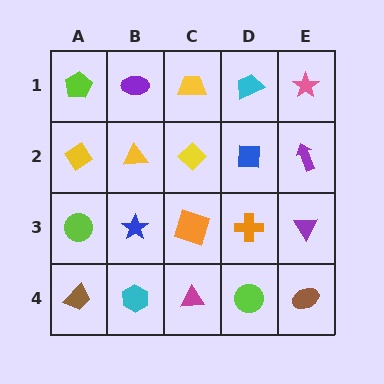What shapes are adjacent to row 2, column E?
A pink star (row 1, column E), a purple triangle (row 3, column E), a blue square (row 2, column D).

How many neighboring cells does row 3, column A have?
3.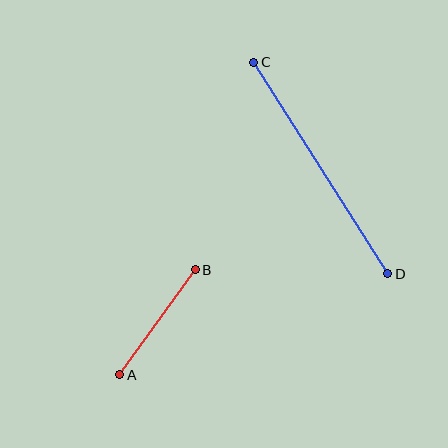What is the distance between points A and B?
The distance is approximately 129 pixels.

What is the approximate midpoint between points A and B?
The midpoint is at approximately (157, 322) pixels.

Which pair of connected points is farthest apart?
Points C and D are farthest apart.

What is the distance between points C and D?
The distance is approximately 251 pixels.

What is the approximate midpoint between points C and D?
The midpoint is at approximately (321, 168) pixels.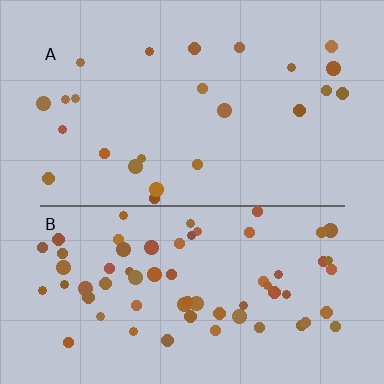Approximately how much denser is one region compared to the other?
Approximately 2.7× — region B over region A.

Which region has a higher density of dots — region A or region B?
B (the bottom).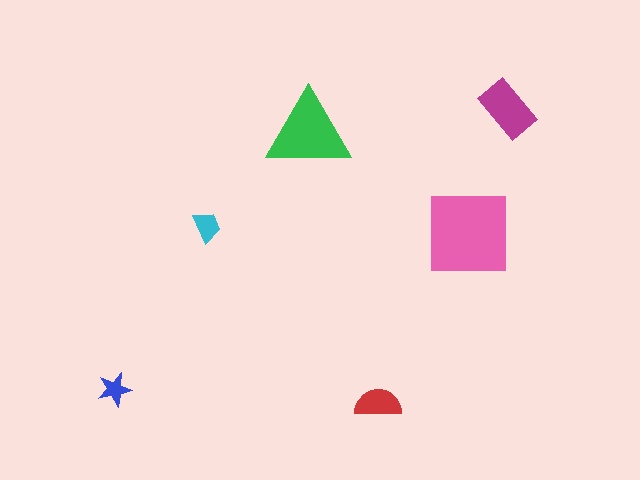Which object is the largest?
The pink square.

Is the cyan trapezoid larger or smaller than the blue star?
Larger.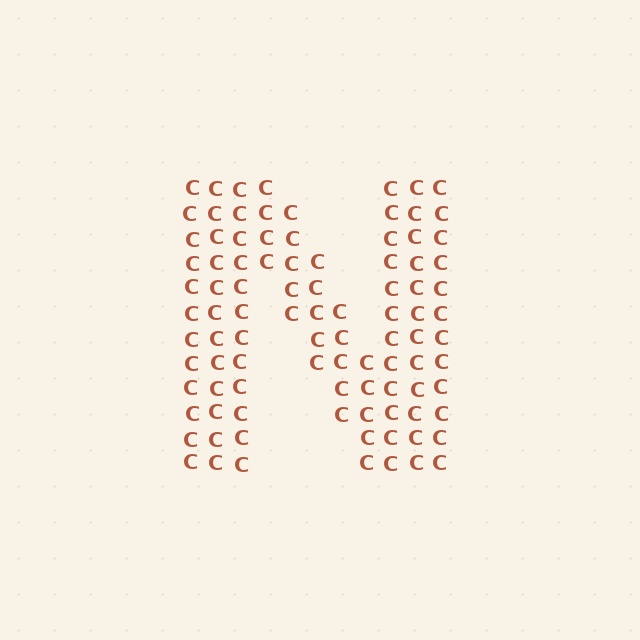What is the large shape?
The large shape is the letter N.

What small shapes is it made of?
It is made of small letter C's.